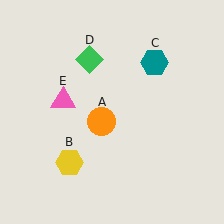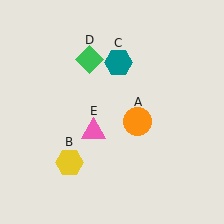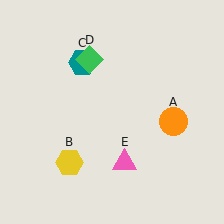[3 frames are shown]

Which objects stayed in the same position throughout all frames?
Yellow hexagon (object B) and green diamond (object D) remained stationary.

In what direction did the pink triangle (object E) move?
The pink triangle (object E) moved down and to the right.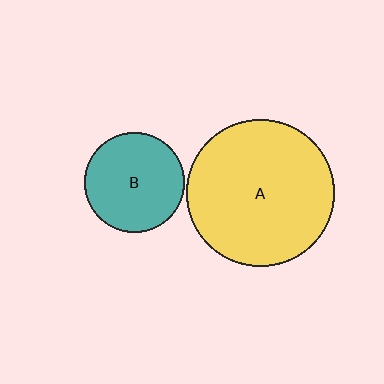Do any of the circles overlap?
No, none of the circles overlap.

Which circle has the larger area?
Circle A (yellow).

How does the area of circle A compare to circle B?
Approximately 2.2 times.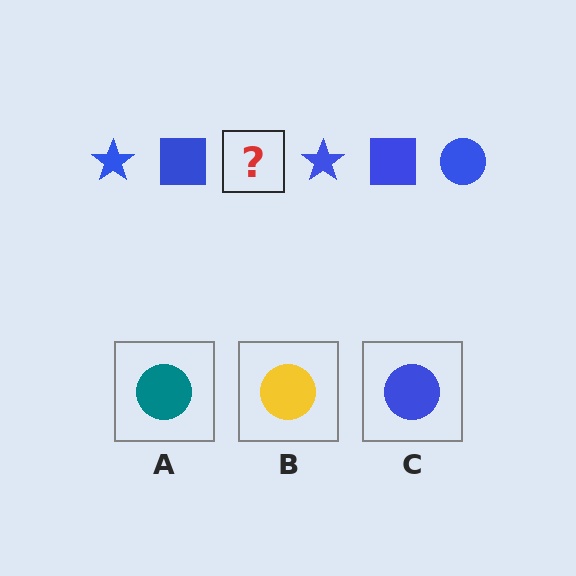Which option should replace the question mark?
Option C.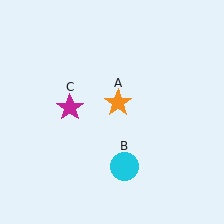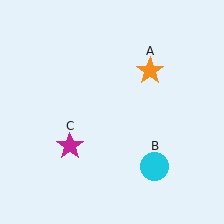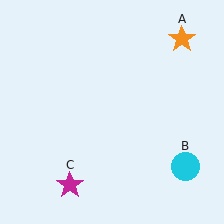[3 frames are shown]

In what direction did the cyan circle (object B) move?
The cyan circle (object B) moved right.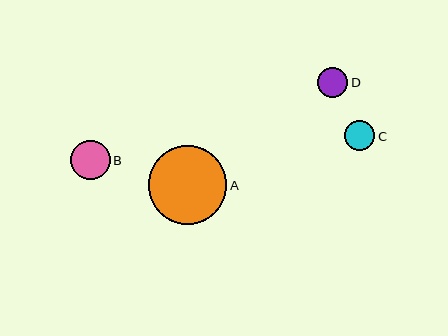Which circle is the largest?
Circle A is the largest with a size of approximately 79 pixels.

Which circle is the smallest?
Circle D is the smallest with a size of approximately 30 pixels.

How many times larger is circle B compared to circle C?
Circle B is approximately 1.3 times the size of circle C.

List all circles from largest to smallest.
From largest to smallest: A, B, C, D.